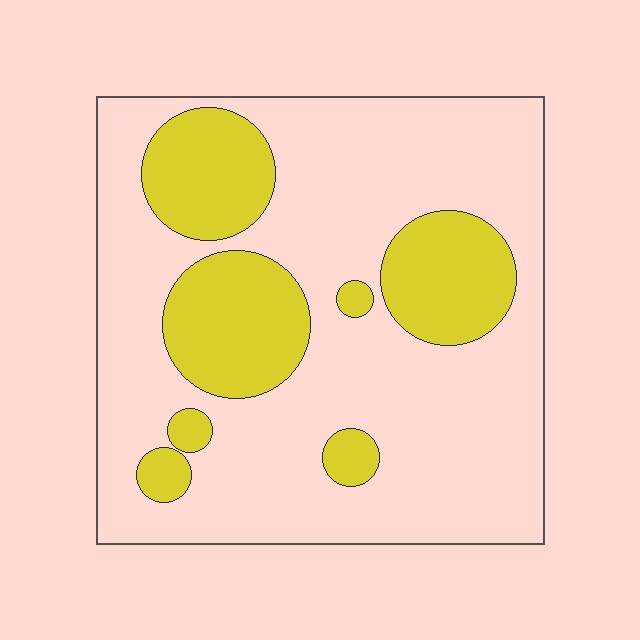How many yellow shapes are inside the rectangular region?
7.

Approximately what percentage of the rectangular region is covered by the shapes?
Approximately 25%.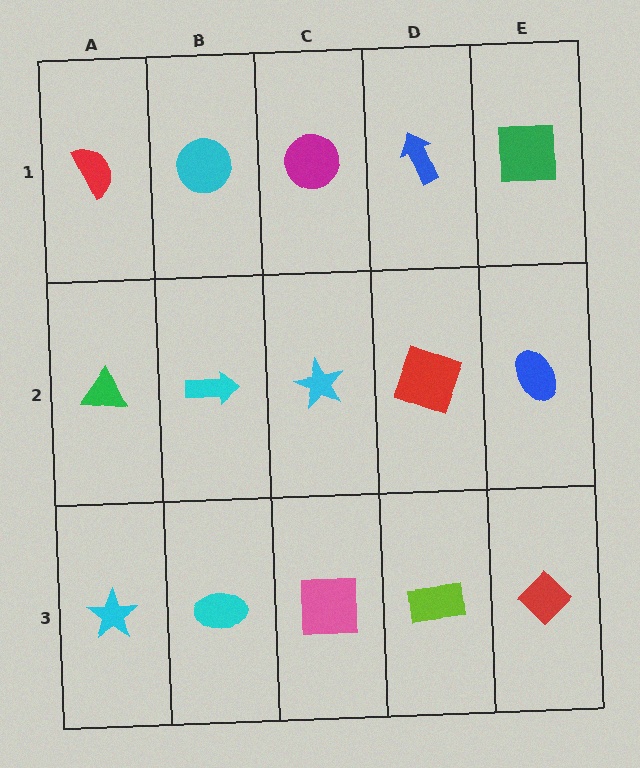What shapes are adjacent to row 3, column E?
A blue ellipse (row 2, column E), a lime rectangle (row 3, column D).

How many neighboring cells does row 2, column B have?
4.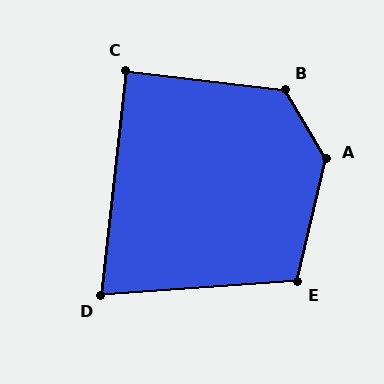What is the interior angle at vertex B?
Approximately 128 degrees (obtuse).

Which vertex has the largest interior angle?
A, at approximately 136 degrees.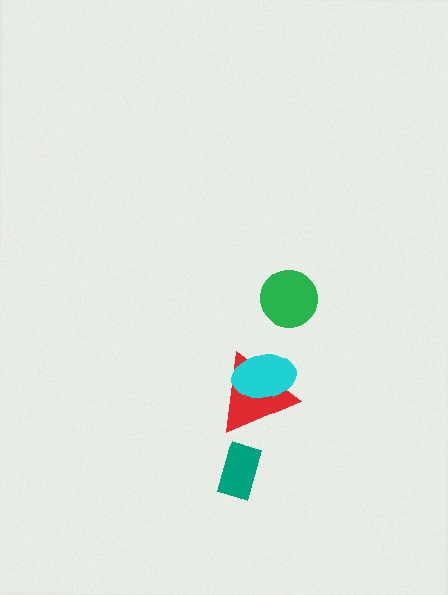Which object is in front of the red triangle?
The cyan ellipse is in front of the red triangle.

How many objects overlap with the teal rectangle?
0 objects overlap with the teal rectangle.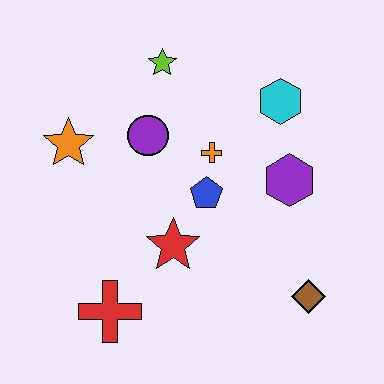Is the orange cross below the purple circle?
Yes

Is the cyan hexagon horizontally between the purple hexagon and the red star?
Yes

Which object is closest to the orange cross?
The blue pentagon is closest to the orange cross.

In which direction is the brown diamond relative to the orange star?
The brown diamond is to the right of the orange star.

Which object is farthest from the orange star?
The brown diamond is farthest from the orange star.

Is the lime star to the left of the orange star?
No